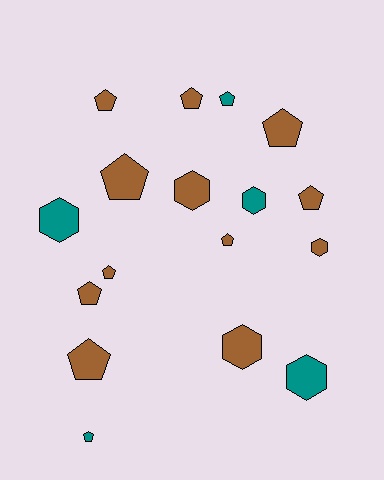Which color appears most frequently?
Brown, with 12 objects.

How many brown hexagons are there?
There are 3 brown hexagons.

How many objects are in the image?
There are 17 objects.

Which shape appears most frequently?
Pentagon, with 11 objects.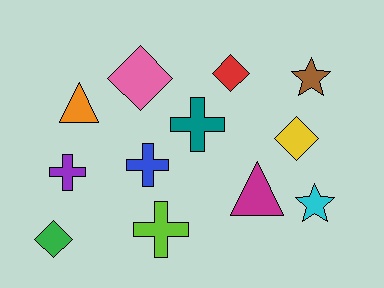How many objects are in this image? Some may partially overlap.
There are 12 objects.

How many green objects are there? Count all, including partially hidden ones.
There is 1 green object.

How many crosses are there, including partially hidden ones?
There are 4 crosses.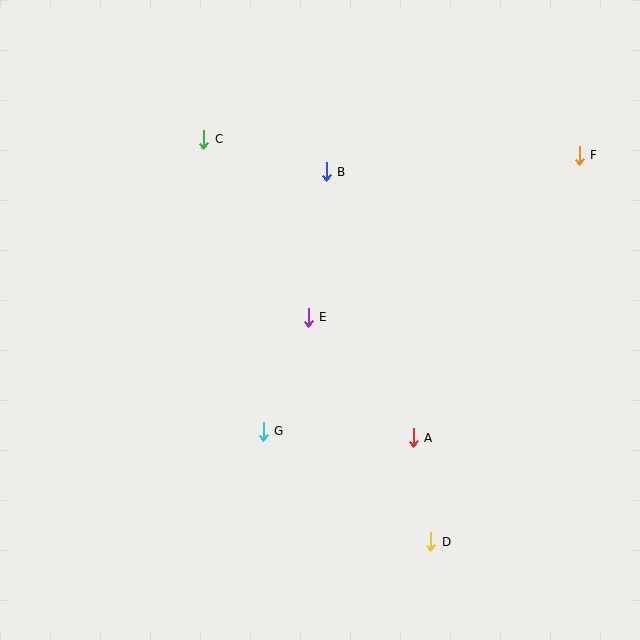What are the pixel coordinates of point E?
Point E is at (308, 317).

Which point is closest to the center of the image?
Point E at (308, 317) is closest to the center.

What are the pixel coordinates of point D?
Point D is at (431, 542).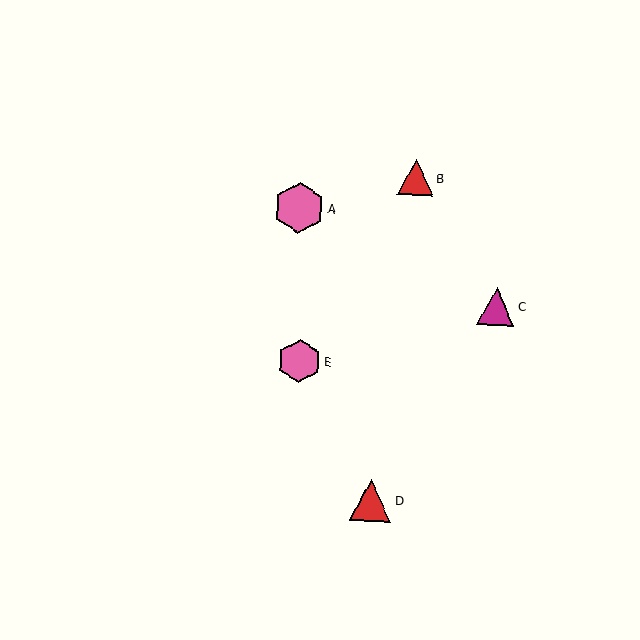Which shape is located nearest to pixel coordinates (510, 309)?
The magenta triangle (labeled C) at (496, 306) is nearest to that location.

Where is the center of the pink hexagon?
The center of the pink hexagon is at (299, 361).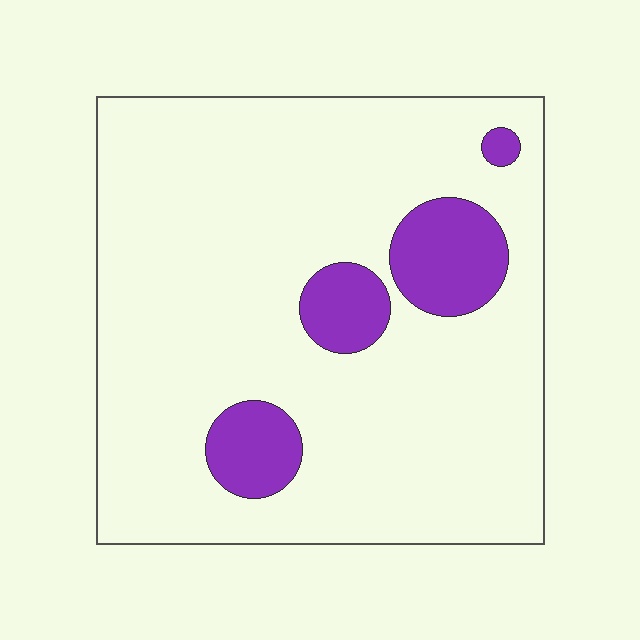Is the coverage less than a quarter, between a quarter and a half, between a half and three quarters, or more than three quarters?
Less than a quarter.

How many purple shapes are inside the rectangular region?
4.